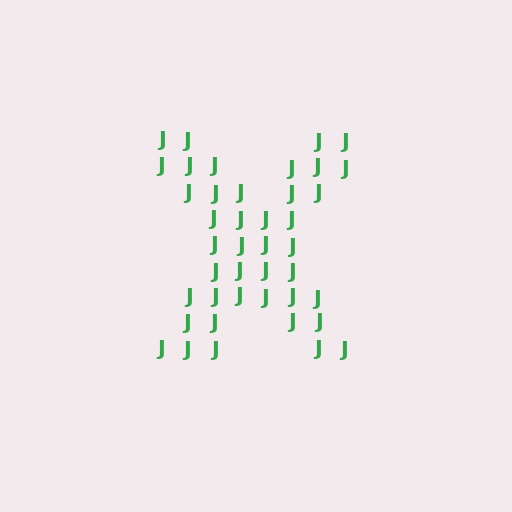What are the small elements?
The small elements are letter J's.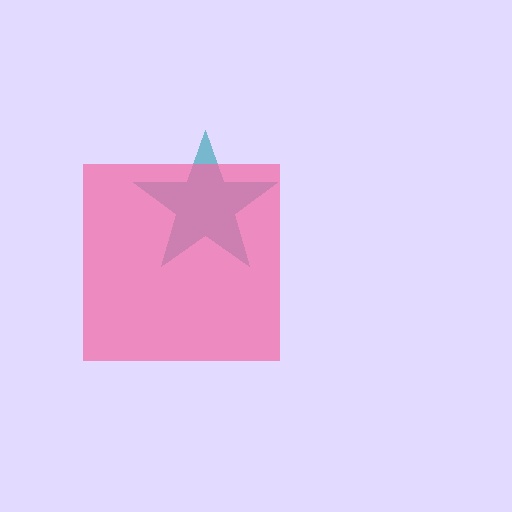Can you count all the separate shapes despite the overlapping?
Yes, there are 2 separate shapes.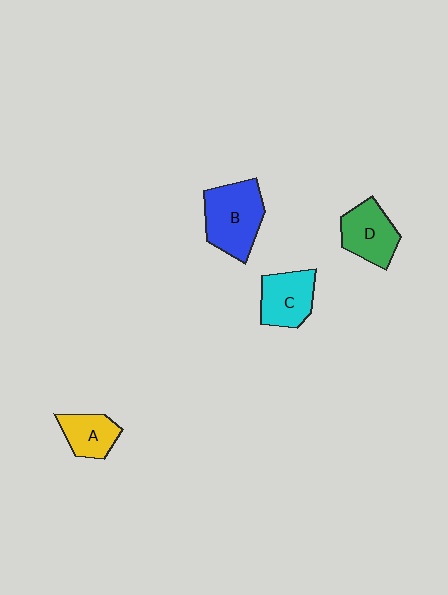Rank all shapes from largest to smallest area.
From largest to smallest: B (blue), D (green), C (cyan), A (yellow).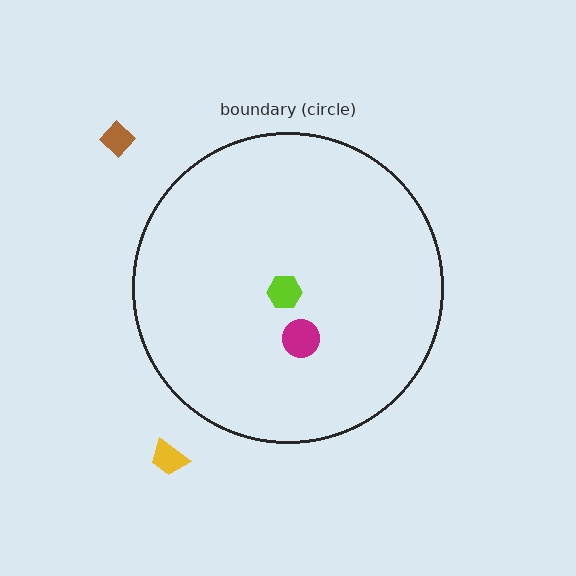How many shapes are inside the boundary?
2 inside, 2 outside.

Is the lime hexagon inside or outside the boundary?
Inside.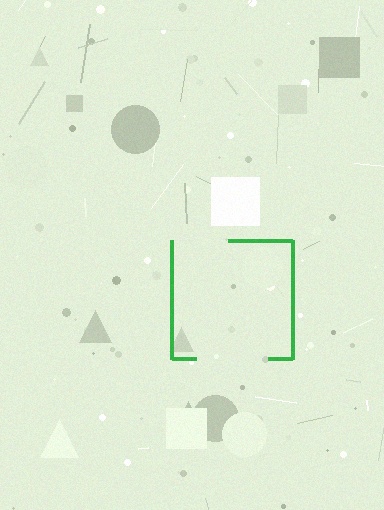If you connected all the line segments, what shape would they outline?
They would outline a square.